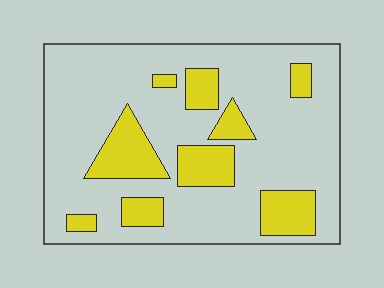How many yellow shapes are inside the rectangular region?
9.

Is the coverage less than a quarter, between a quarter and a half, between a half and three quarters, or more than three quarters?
Less than a quarter.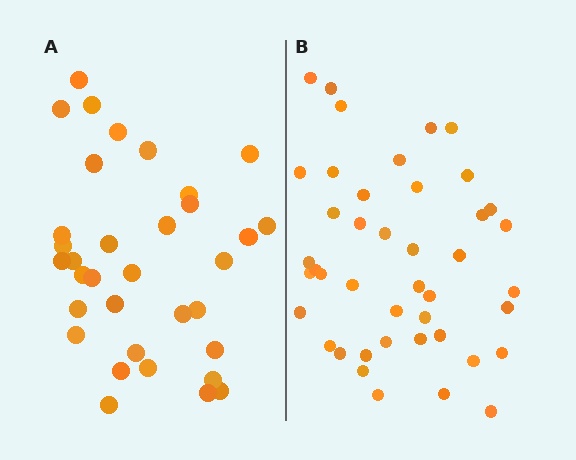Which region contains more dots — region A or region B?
Region B (the right region) has more dots.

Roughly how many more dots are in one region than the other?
Region B has roughly 8 or so more dots than region A.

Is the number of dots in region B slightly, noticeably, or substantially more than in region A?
Region B has noticeably more, but not dramatically so. The ratio is roughly 1.3 to 1.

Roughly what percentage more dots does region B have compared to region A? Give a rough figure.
About 25% more.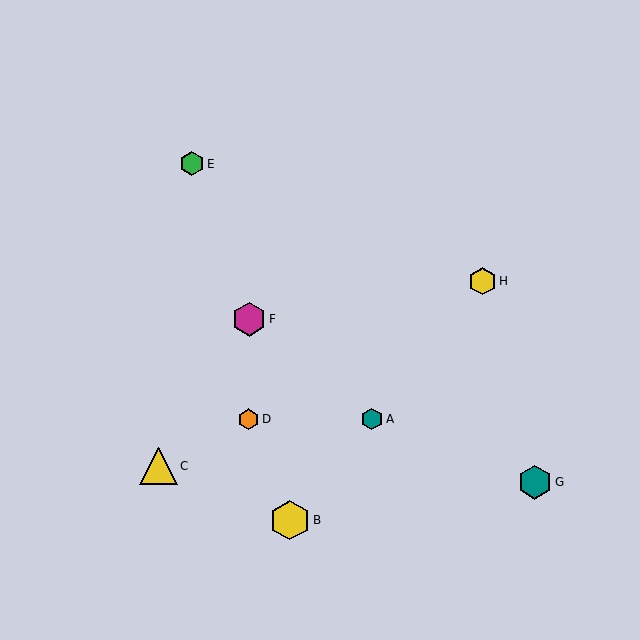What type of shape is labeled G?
Shape G is a teal hexagon.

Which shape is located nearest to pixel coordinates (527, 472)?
The teal hexagon (labeled G) at (535, 482) is nearest to that location.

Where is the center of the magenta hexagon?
The center of the magenta hexagon is at (249, 319).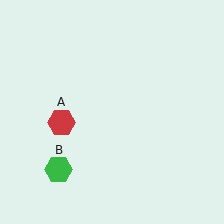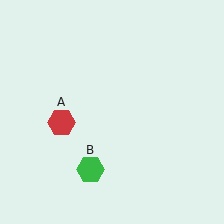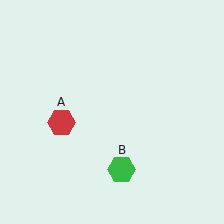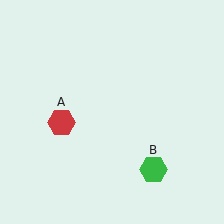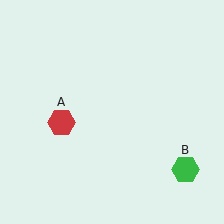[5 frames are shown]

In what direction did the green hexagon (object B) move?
The green hexagon (object B) moved right.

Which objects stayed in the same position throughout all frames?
Red hexagon (object A) remained stationary.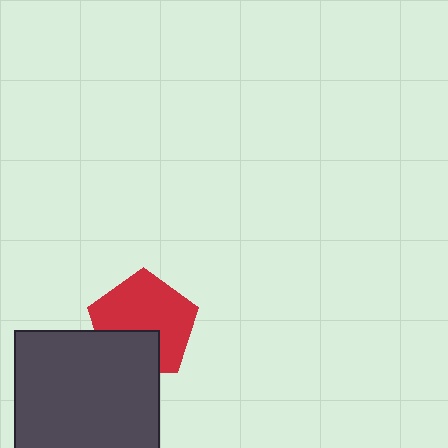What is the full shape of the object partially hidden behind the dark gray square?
The partially hidden object is a red pentagon.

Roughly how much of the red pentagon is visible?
Most of it is visible (roughly 69%).